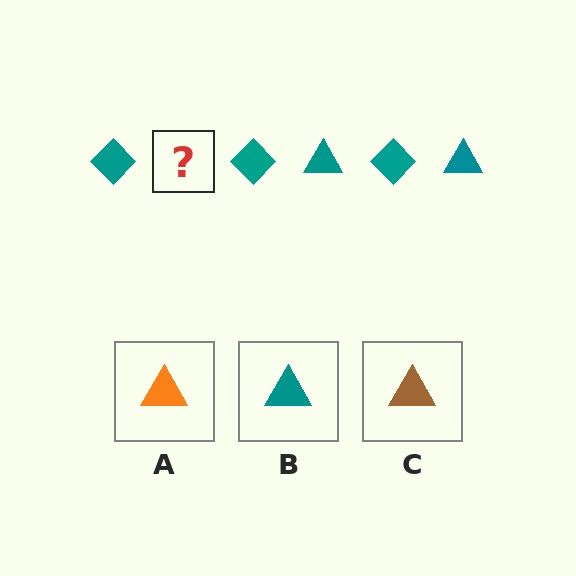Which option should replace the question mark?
Option B.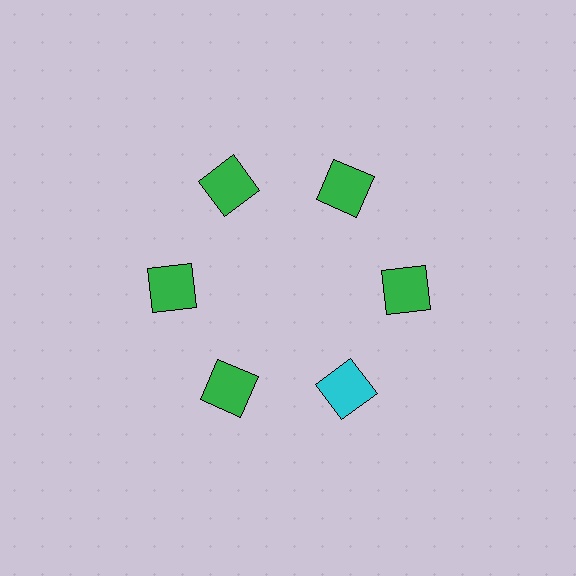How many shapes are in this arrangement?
There are 6 shapes arranged in a ring pattern.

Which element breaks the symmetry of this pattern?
The cyan square at roughly the 5 o'clock position breaks the symmetry. All other shapes are green squares.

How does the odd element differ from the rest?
It has a different color: cyan instead of green.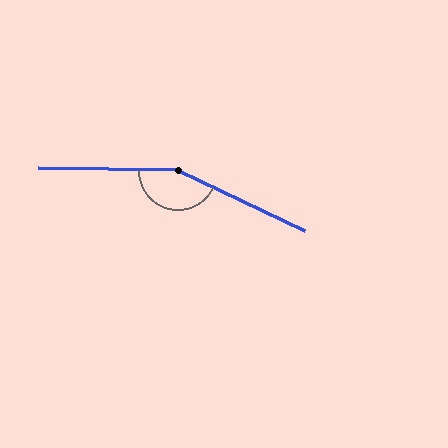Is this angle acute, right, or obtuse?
It is obtuse.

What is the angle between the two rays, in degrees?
Approximately 155 degrees.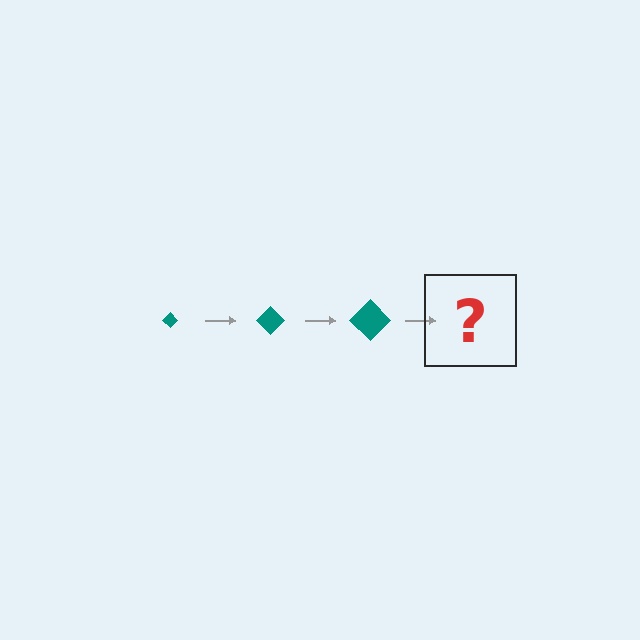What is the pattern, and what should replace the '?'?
The pattern is that the diamond gets progressively larger each step. The '?' should be a teal diamond, larger than the previous one.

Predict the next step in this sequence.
The next step is a teal diamond, larger than the previous one.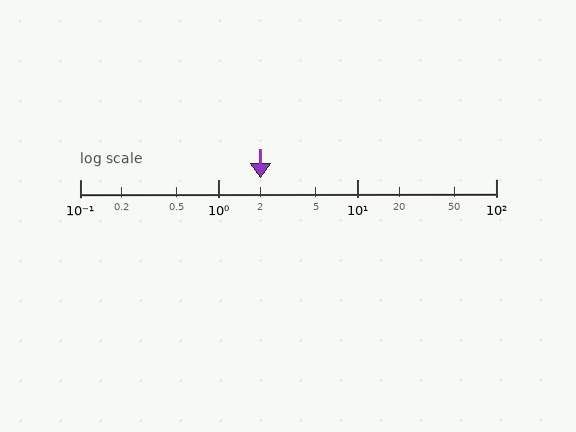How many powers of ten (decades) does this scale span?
The scale spans 3 decades, from 0.1 to 100.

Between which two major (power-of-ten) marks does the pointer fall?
The pointer is between 1 and 10.